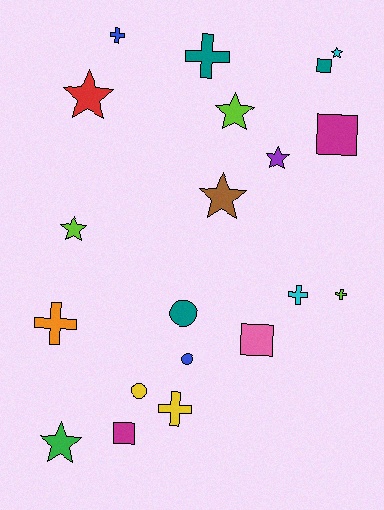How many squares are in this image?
There are 4 squares.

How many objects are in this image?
There are 20 objects.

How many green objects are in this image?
There is 1 green object.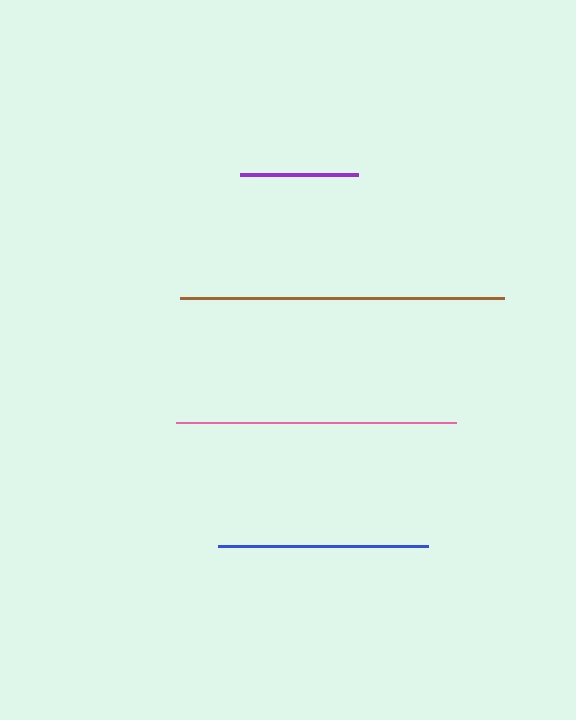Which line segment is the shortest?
The purple line is the shortest at approximately 118 pixels.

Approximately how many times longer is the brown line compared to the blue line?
The brown line is approximately 1.5 times the length of the blue line.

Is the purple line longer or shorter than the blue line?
The blue line is longer than the purple line.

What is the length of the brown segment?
The brown segment is approximately 324 pixels long.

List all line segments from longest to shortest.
From longest to shortest: brown, pink, blue, purple.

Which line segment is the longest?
The brown line is the longest at approximately 324 pixels.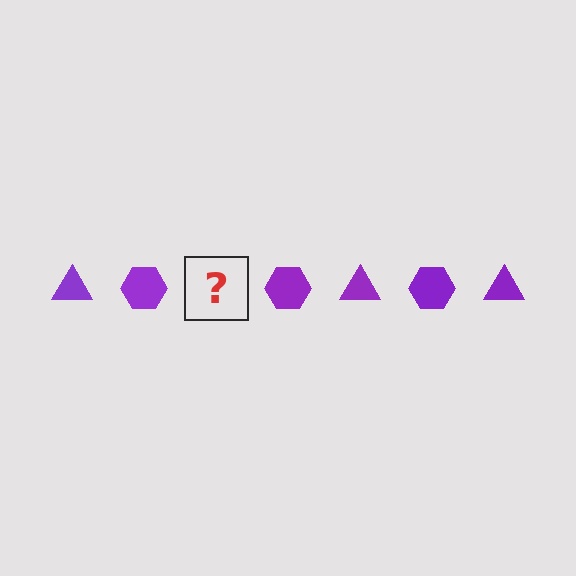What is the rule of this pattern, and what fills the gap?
The rule is that the pattern cycles through triangle, hexagon shapes in purple. The gap should be filled with a purple triangle.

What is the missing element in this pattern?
The missing element is a purple triangle.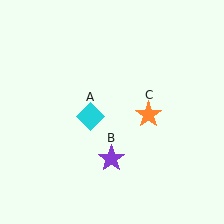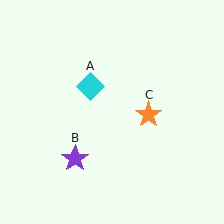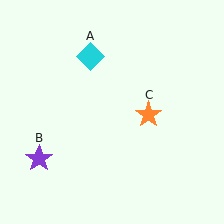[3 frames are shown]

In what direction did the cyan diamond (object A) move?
The cyan diamond (object A) moved up.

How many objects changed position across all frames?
2 objects changed position: cyan diamond (object A), purple star (object B).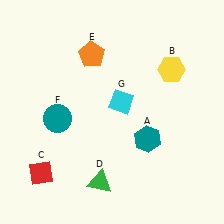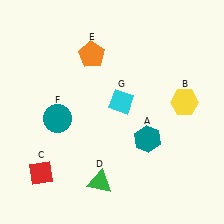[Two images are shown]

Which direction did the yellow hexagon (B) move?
The yellow hexagon (B) moved down.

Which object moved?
The yellow hexagon (B) moved down.